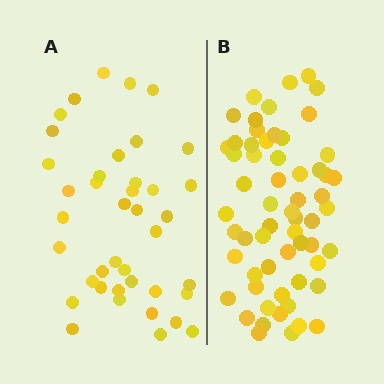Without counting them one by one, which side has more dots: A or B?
Region B (the right region) has more dots.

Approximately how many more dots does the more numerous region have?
Region B has approximately 20 more dots than region A.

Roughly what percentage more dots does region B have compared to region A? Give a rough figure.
About 50% more.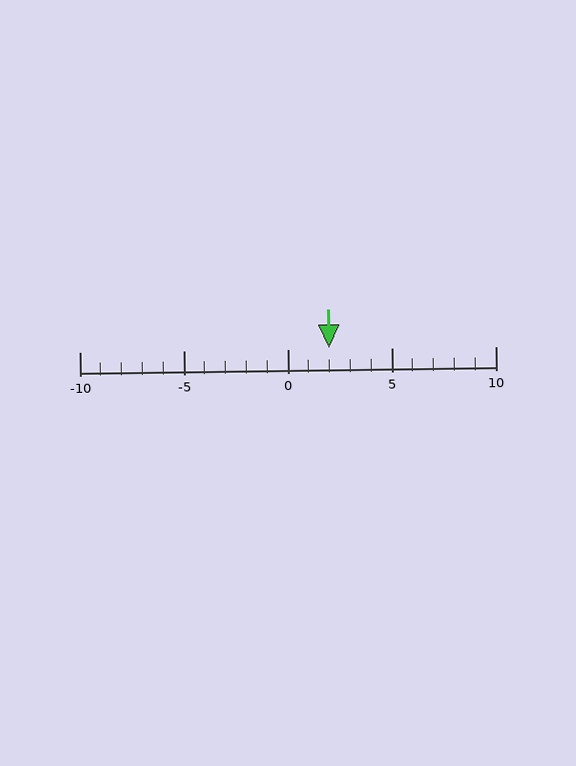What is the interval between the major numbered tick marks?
The major tick marks are spaced 5 units apart.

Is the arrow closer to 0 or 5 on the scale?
The arrow is closer to 0.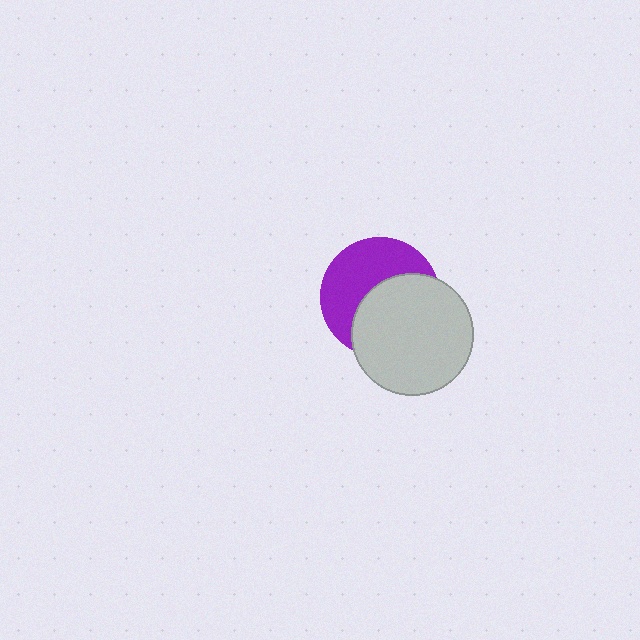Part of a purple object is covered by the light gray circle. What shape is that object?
It is a circle.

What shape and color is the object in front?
The object in front is a light gray circle.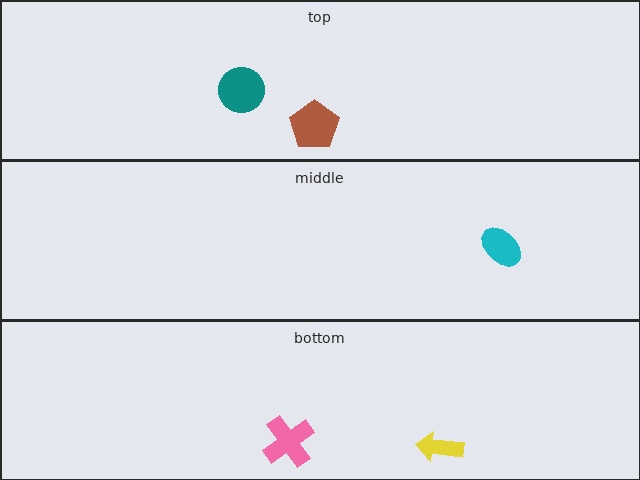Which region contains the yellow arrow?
The bottom region.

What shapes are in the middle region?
The cyan ellipse.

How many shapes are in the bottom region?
2.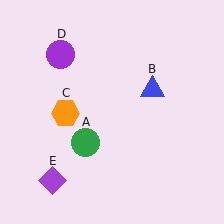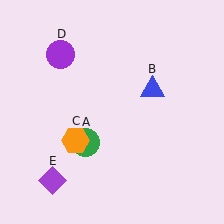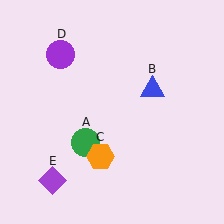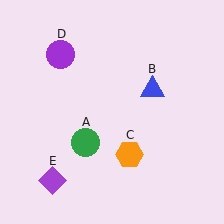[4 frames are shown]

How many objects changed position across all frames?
1 object changed position: orange hexagon (object C).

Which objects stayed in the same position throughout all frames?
Green circle (object A) and blue triangle (object B) and purple circle (object D) and purple diamond (object E) remained stationary.